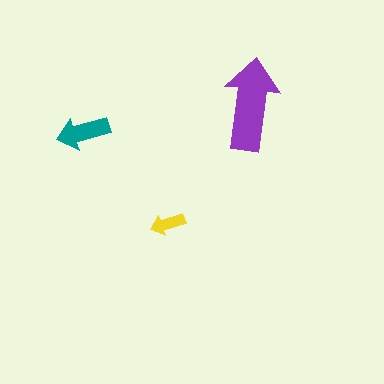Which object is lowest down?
The yellow arrow is bottommost.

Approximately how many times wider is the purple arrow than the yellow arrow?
About 2.5 times wider.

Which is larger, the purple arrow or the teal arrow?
The purple one.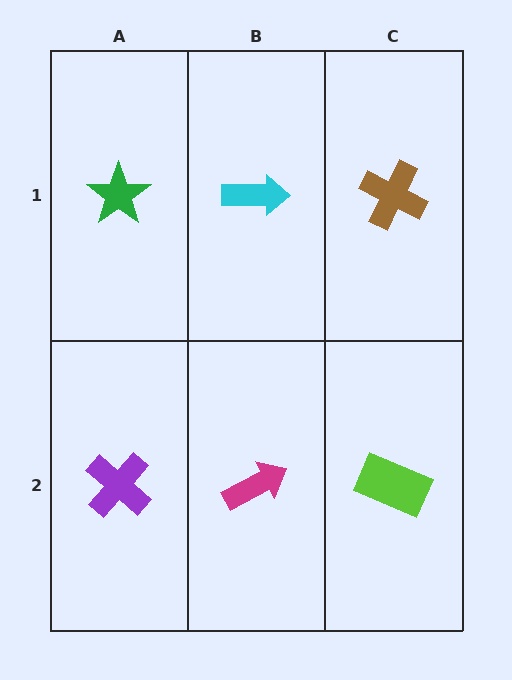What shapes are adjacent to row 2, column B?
A cyan arrow (row 1, column B), a purple cross (row 2, column A), a lime rectangle (row 2, column C).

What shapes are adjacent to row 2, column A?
A green star (row 1, column A), a magenta arrow (row 2, column B).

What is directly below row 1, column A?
A purple cross.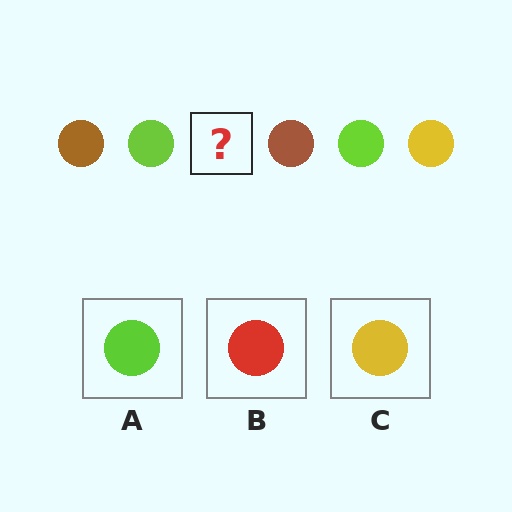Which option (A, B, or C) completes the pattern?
C.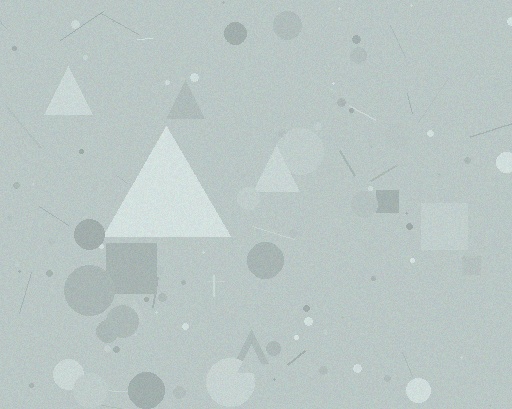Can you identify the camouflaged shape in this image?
The camouflaged shape is a triangle.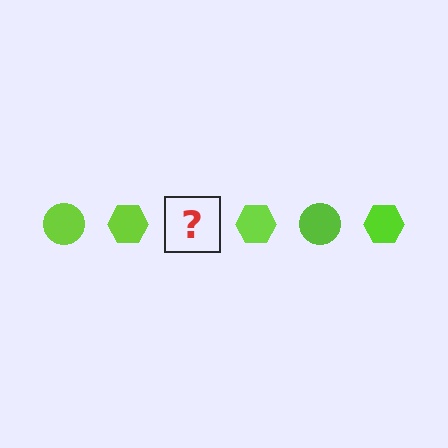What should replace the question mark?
The question mark should be replaced with a lime circle.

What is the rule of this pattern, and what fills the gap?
The rule is that the pattern cycles through circle, hexagon shapes in lime. The gap should be filled with a lime circle.